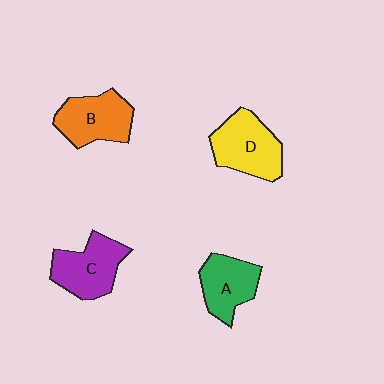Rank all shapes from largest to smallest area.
From largest to smallest: D (yellow), C (purple), B (orange), A (green).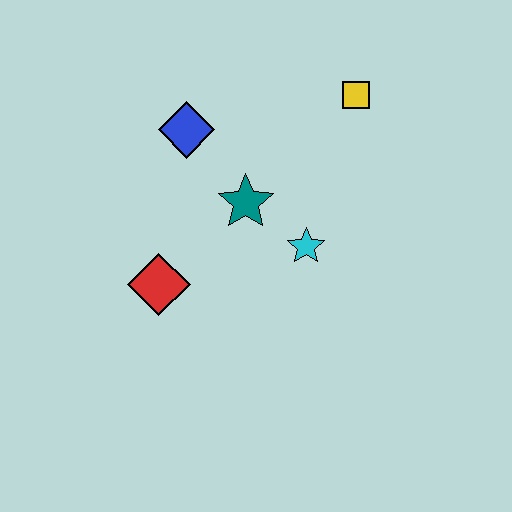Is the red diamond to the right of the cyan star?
No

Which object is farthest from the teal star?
The yellow square is farthest from the teal star.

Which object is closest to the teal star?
The cyan star is closest to the teal star.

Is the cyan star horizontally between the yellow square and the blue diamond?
Yes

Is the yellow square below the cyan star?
No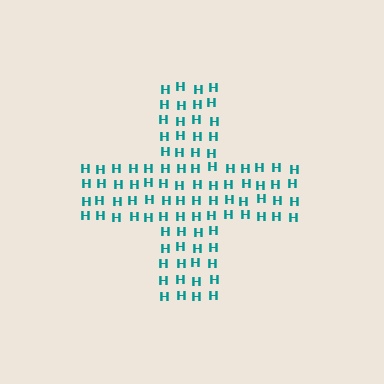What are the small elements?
The small elements are letter H's.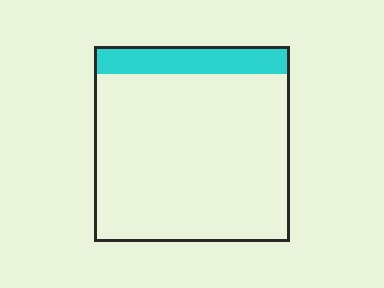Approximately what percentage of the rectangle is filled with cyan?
Approximately 15%.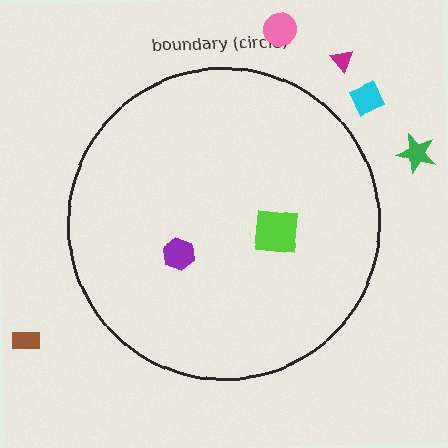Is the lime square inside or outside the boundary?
Inside.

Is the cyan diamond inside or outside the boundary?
Outside.